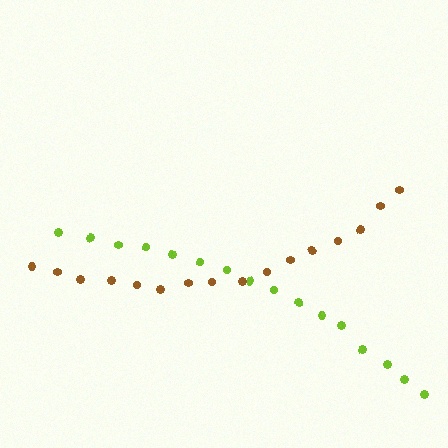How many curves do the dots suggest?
There are 2 distinct paths.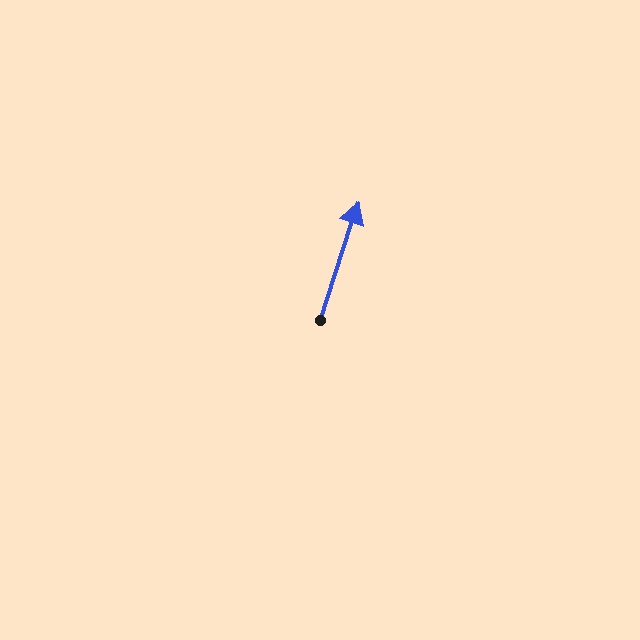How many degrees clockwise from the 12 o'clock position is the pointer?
Approximately 18 degrees.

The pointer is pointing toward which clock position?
Roughly 1 o'clock.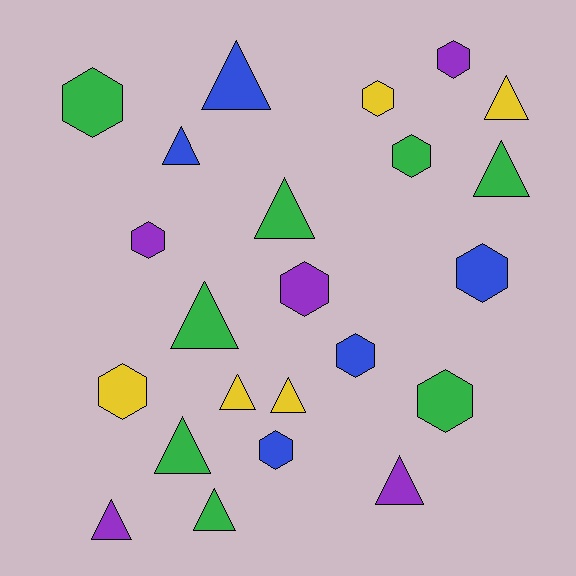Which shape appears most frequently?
Triangle, with 12 objects.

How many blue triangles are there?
There are 2 blue triangles.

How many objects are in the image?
There are 23 objects.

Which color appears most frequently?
Green, with 8 objects.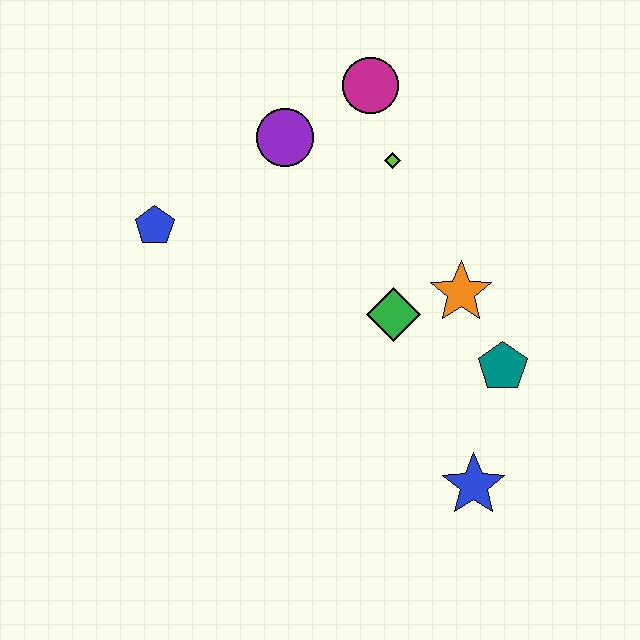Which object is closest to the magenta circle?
The lime diamond is closest to the magenta circle.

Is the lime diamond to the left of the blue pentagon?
No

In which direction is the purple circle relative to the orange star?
The purple circle is to the left of the orange star.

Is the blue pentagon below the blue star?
No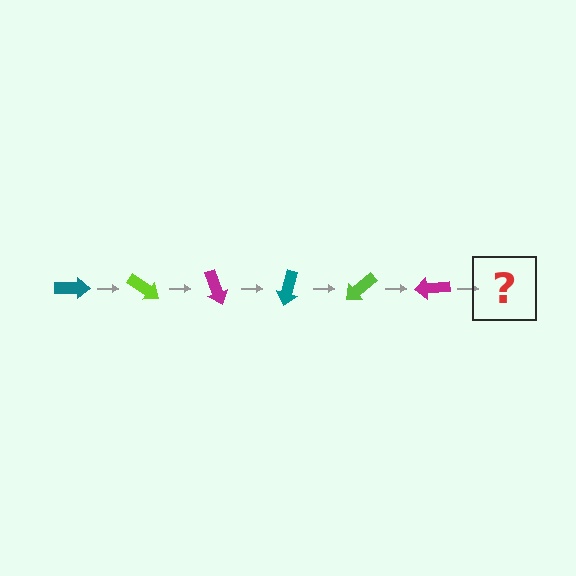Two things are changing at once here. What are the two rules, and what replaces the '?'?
The two rules are that it rotates 35 degrees each step and the color cycles through teal, lime, and magenta. The '?' should be a teal arrow, rotated 210 degrees from the start.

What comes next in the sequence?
The next element should be a teal arrow, rotated 210 degrees from the start.